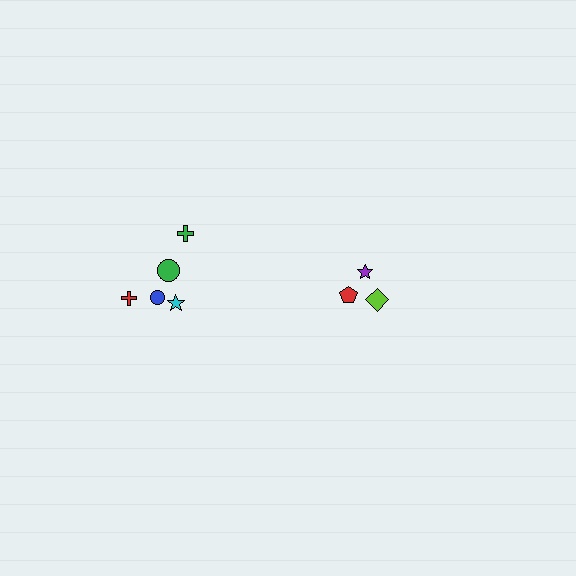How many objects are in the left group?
There are 5 objects.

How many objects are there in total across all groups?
There are 8 objects.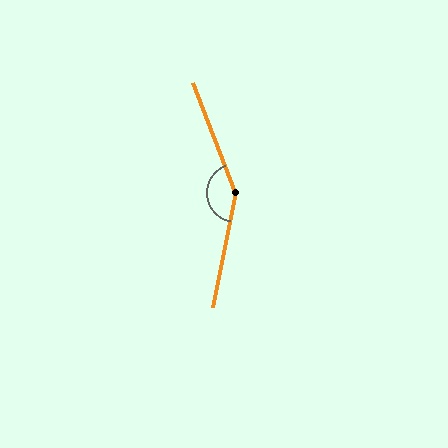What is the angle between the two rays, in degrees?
Approximately 148 degrees.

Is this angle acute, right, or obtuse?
It is obtuse.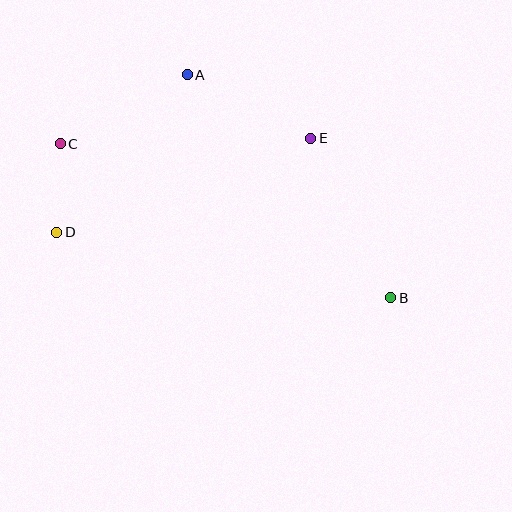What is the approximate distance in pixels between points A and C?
The distance between A and C is approximately 144 pixels.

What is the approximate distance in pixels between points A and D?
The distance between A and D is approximately 204 pixels.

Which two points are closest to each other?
Points C and D are closest to each other.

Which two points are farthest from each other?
Points B and C are farthest from each other.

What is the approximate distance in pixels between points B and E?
The distance between B and E is approximately 179 pixels.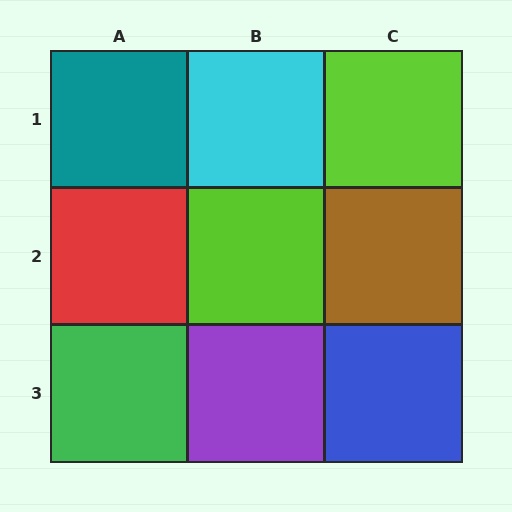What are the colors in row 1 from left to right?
Teal, cyan, lime.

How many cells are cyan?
1 cell is cyan.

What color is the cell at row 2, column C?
Brown.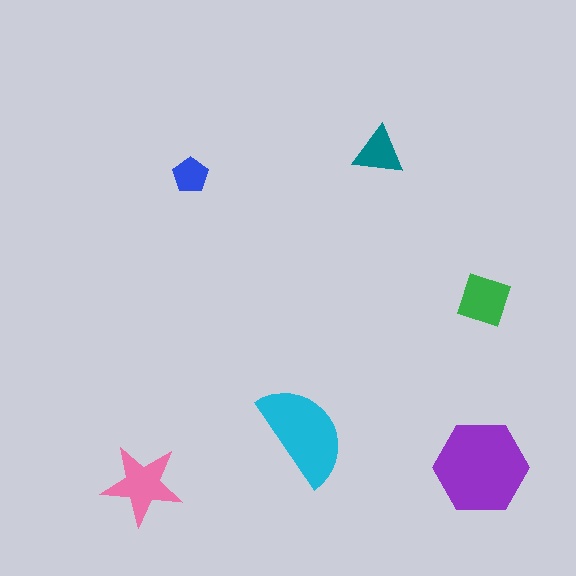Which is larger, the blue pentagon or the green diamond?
The green diamond.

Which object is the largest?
The purple hexagon.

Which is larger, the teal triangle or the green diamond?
The green diamond.